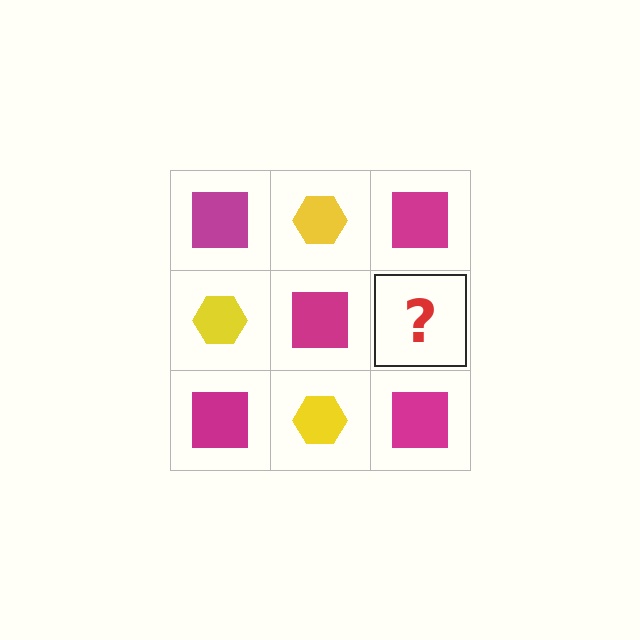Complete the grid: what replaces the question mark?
The question mark should be replaced with a yellow hexagon.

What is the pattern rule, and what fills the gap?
The rule is that it alternates magenta square and yellow hexagon in a checkerboard pattern. The gap should be filled with a yellow hexagon.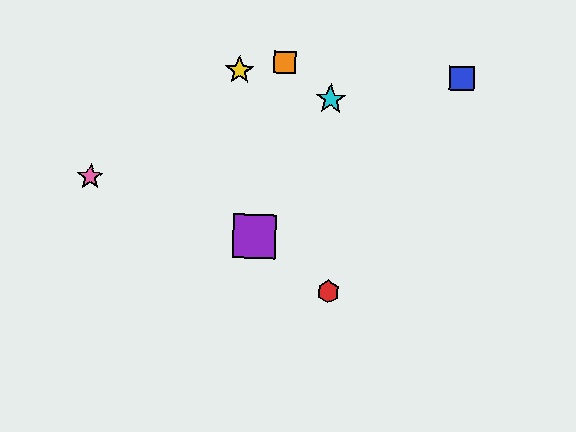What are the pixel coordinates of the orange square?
The orange square is at (285, 62).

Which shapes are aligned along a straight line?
The green hexagon, the purple square, the cyan star are aligned along a straight line.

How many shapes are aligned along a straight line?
3 shapes (the green hexagon, the purple square, the cyan star) are aligned along a straight line.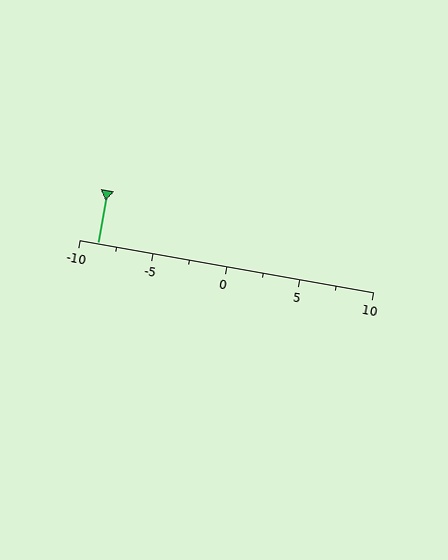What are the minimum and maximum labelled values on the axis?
The axis runs from -10 to 10.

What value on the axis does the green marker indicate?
The marker indicates approximately -8.8.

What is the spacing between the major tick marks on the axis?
The major ticks are spaced 5 apart.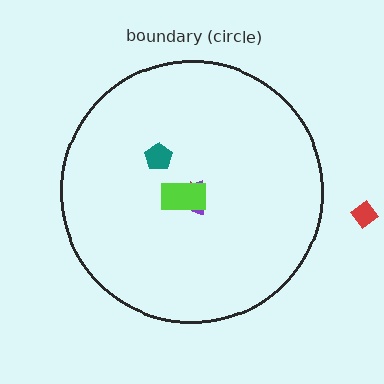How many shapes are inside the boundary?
4 inside, 1 outside.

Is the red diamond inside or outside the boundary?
Outside.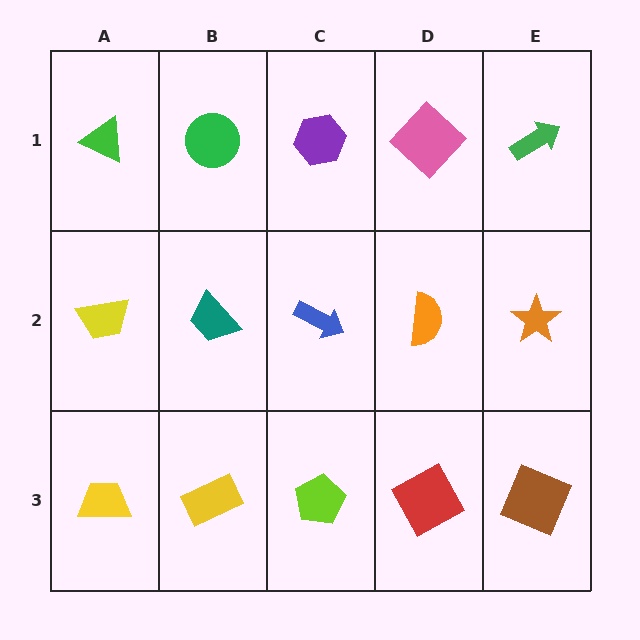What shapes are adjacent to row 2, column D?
A pink diamond (row 1, column D), a red square (row 3, column D), a blue arrow (row 2, column C), an orange star (row 2, column E).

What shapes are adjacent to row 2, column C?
A purple hexagon (row 1, column C), a lime pentagon (row 3, column C), a teal trapezoid (row 2, column B), an orange semicircle (row 2, column D).